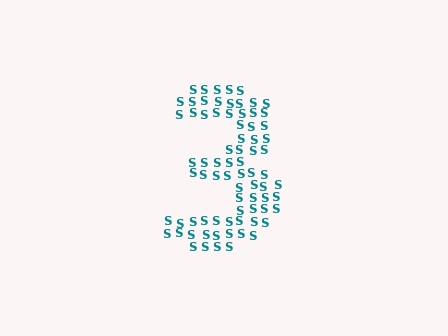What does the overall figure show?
The overall figure shows the digit 3.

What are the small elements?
The small elements are letter S's.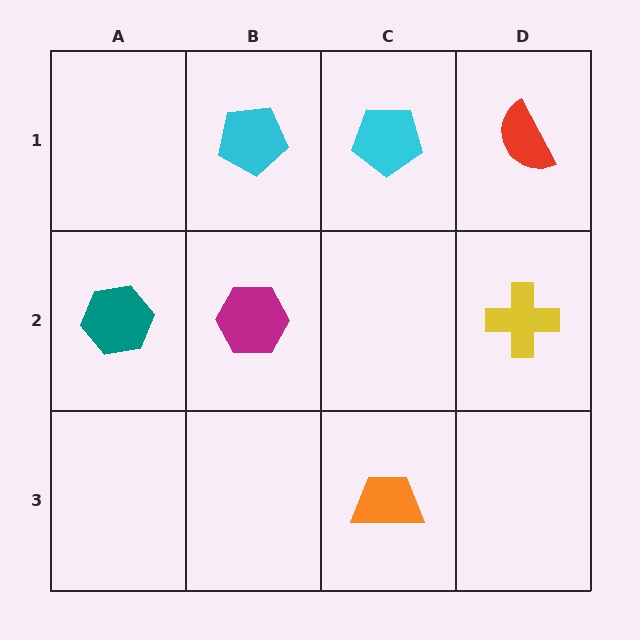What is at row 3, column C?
An orange trapezoid.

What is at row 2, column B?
A magenta hexagon.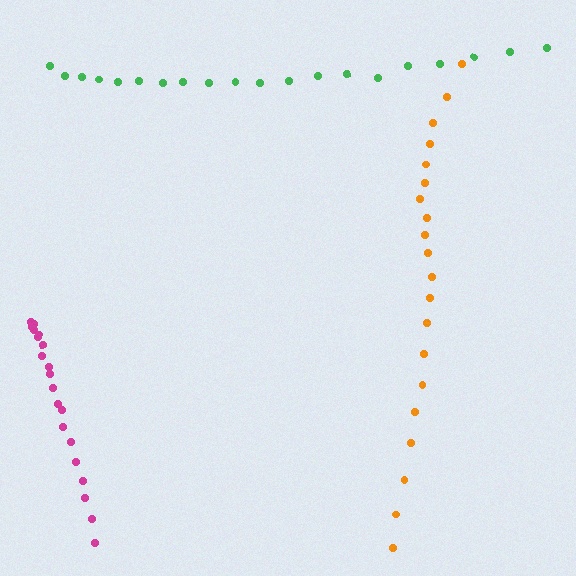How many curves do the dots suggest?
There are 3 distinct paths.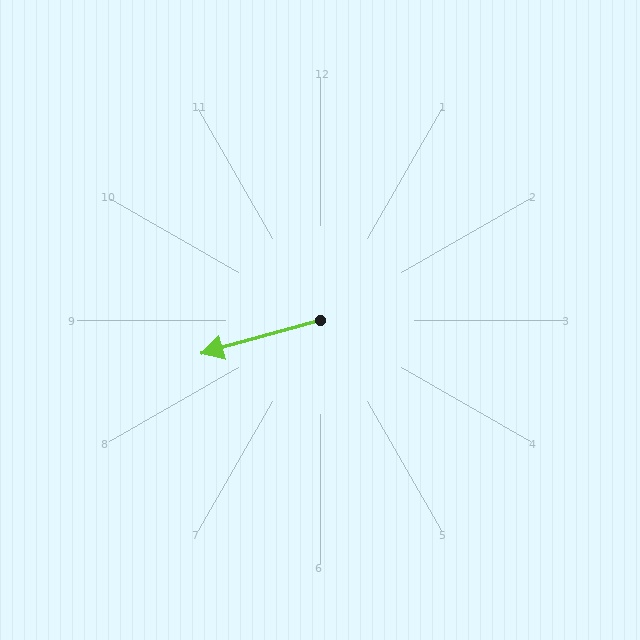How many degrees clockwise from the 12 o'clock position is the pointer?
Approximately 254 degrees.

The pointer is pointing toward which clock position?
Roughly 8 o'clock.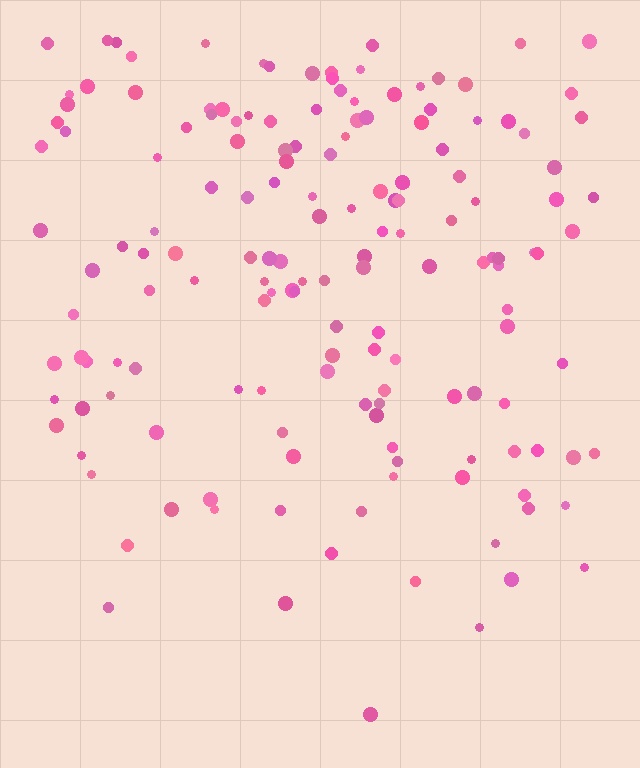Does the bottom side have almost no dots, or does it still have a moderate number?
Still a moderate number, just noticeably fewer than the top.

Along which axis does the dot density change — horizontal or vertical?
Vertical.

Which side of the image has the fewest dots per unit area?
The bottom.